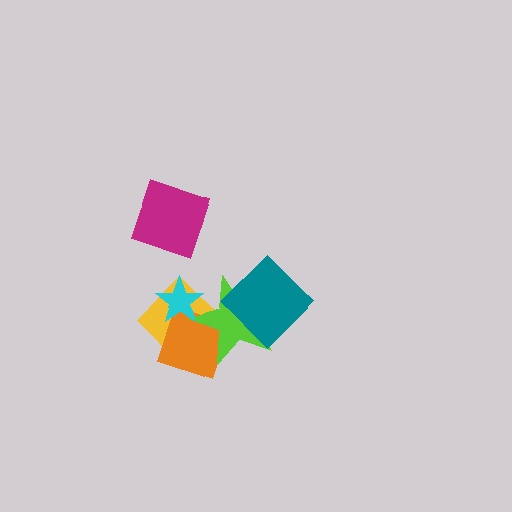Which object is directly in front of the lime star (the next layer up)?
The cyan star is directly in front of the lime star.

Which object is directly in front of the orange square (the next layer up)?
The lime star is directly in front of the orange square.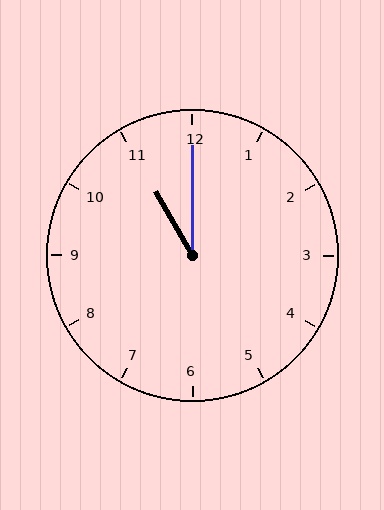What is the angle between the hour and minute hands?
Approximately 30 degrees.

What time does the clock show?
11:00.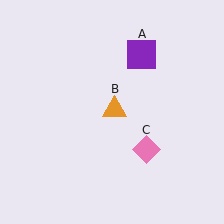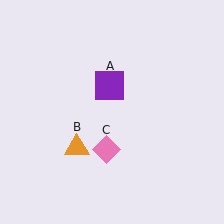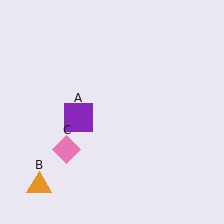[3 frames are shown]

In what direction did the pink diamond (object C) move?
The pink diamond (object C) moved left.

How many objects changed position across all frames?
3 objects changed position: purple square (object A), orange triangle (object B), pink diamond (object C).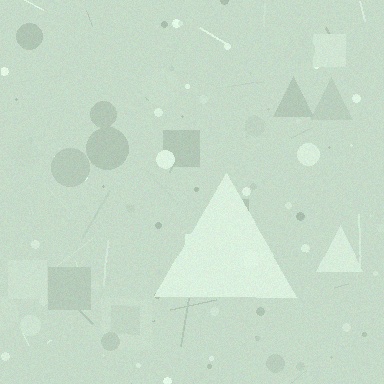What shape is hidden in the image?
A triangle is hidden in the image.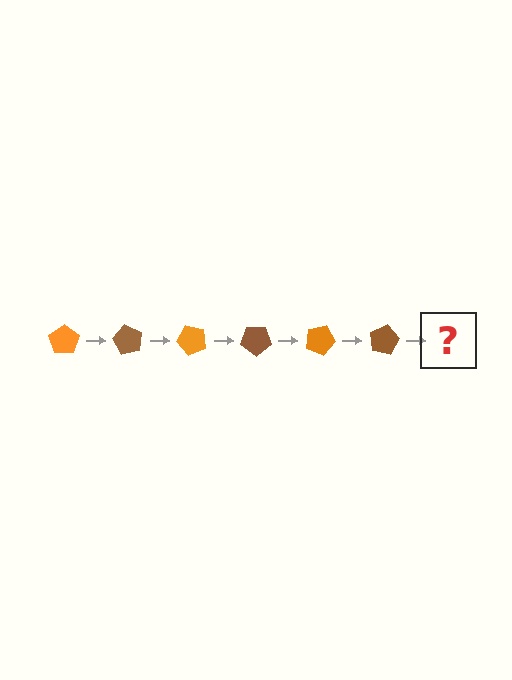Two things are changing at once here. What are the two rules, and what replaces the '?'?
The two rules are that it rotates 60 degrees each step and the color cycles through orange and brown. The '?' should be an orange pentagon, rotated 360 degrees from the start.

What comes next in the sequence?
The next element should be an orange pentagon, rotated 360 degrees from the start.